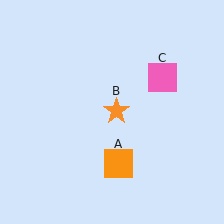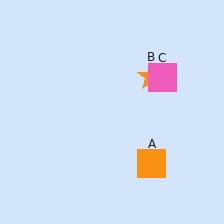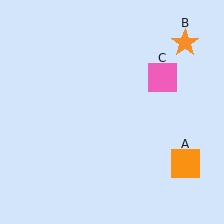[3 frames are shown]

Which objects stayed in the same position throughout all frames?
Pink square (object C) remained stationary.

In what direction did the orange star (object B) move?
The orange star (object B) moved up and to the right.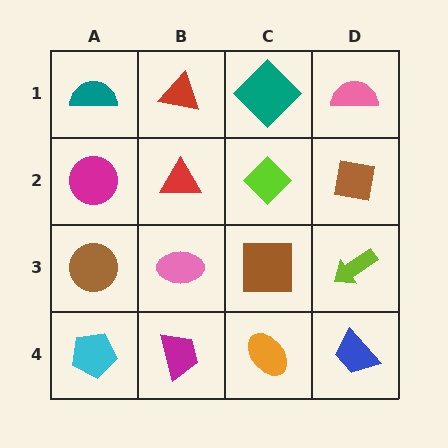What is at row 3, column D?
A lime arrow.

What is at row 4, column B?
A magenta trapezoid.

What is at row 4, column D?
A blue trapezoid.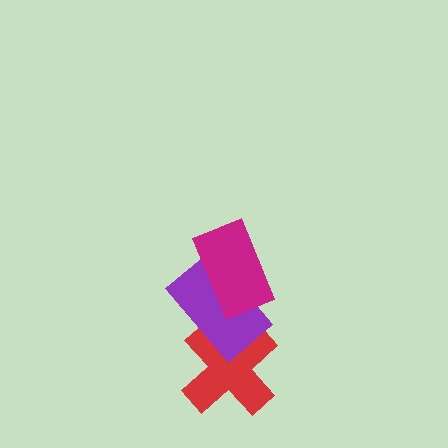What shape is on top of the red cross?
The purple rectangle is on top of the red cross.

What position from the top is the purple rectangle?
The purple rectangle is 2nd from the top.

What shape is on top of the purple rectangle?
The magenta rectangle is on top of the purple rectangle.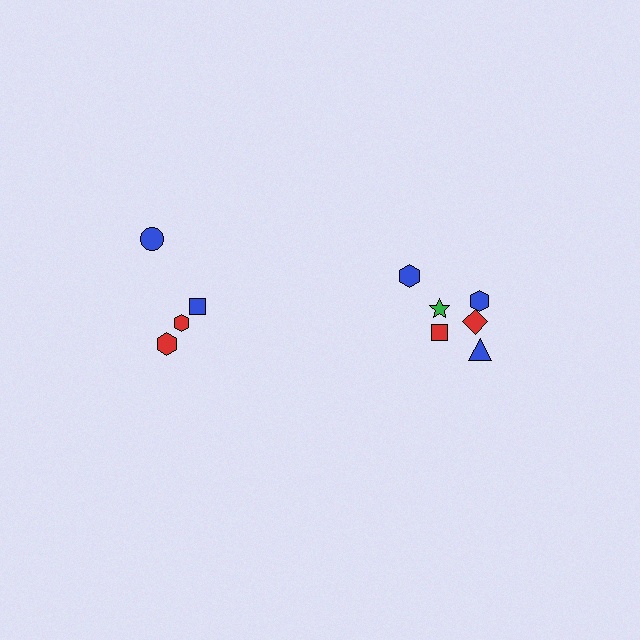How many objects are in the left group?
There are 4 objects.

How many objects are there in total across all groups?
There are 10 objects.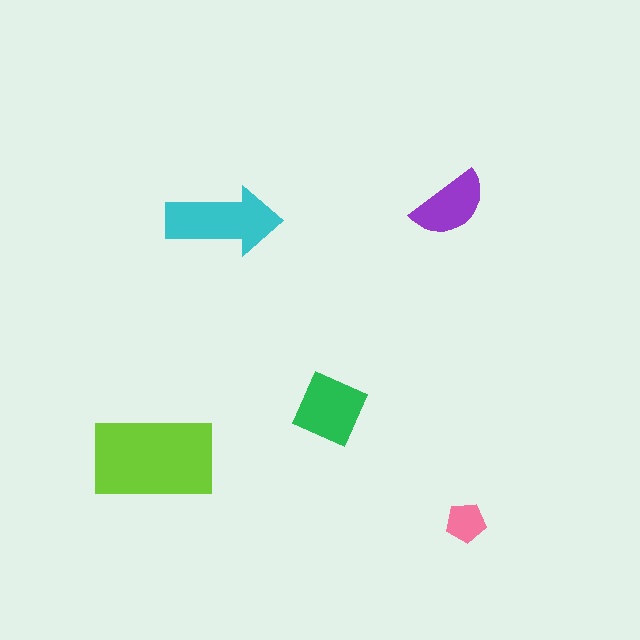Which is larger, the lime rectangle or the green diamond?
The lime rectangle.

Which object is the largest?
The lime rectangle.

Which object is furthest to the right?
The pink pentagon is rightmost.